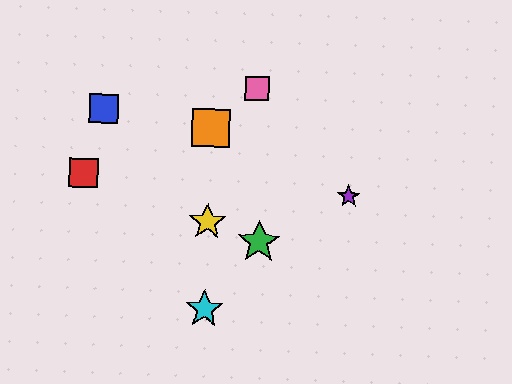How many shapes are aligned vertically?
3 shapes (the yellow star, the orange square, the cyan star) are aligned vertically.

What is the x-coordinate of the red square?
The red square is at x≈84.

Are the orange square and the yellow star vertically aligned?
Yes, both are at x≈211.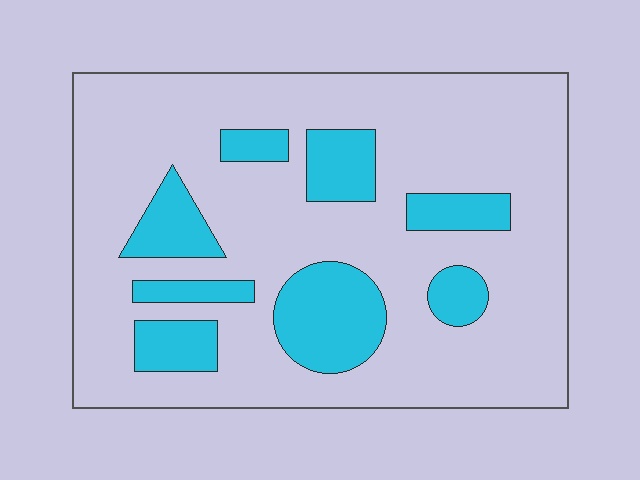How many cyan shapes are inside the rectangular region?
8.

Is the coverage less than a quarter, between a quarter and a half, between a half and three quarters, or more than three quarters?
Less than a quarter.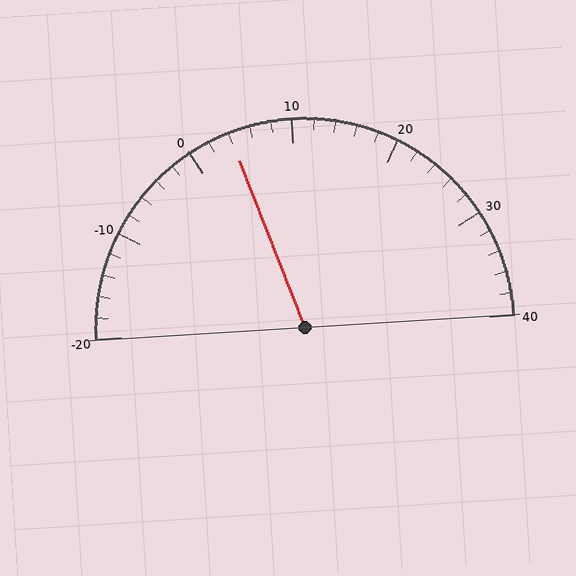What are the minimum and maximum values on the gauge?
The gauge ranges from -20 to 40.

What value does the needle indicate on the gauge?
The needle indicates approximately 4.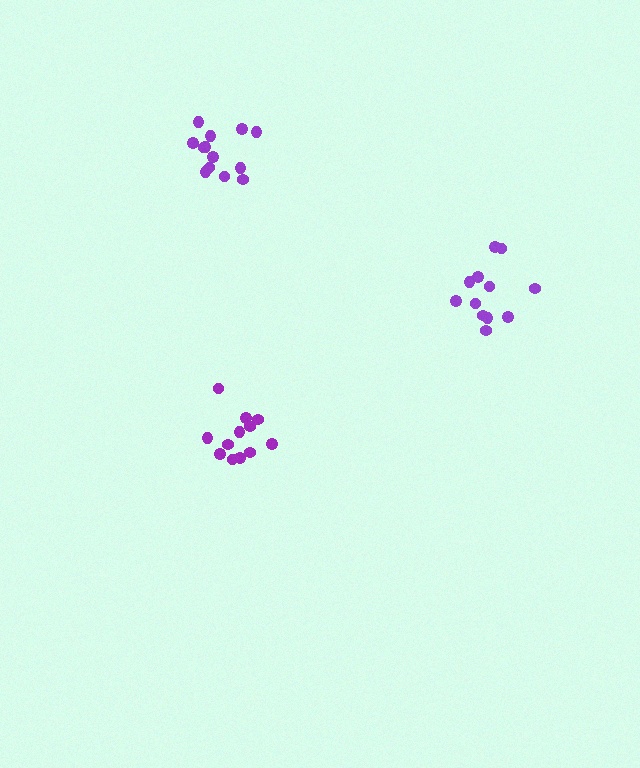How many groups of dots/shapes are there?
There are 3 groups.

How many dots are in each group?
Group 1: 12 dots, Group 2: 12 dots, Group 3: 13 dots (37 total).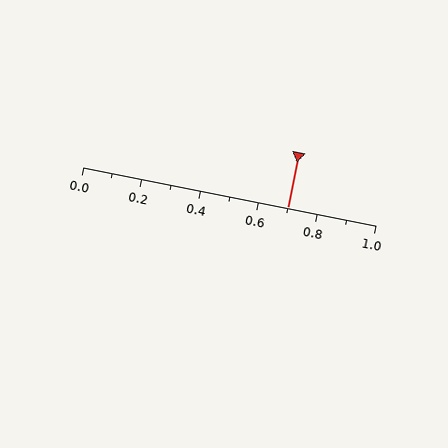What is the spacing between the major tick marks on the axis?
The major ticks are spaced 0.2 apart.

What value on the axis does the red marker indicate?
The marker indicates approximately 0.7.